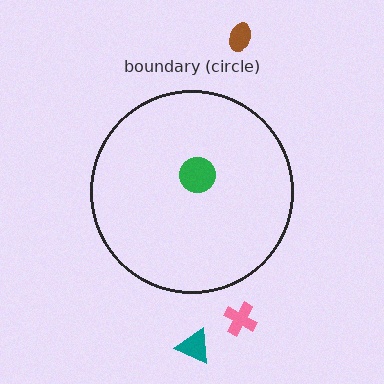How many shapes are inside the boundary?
1 inside, 3 outside.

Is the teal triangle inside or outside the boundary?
Outside.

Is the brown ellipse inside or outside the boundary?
Outside.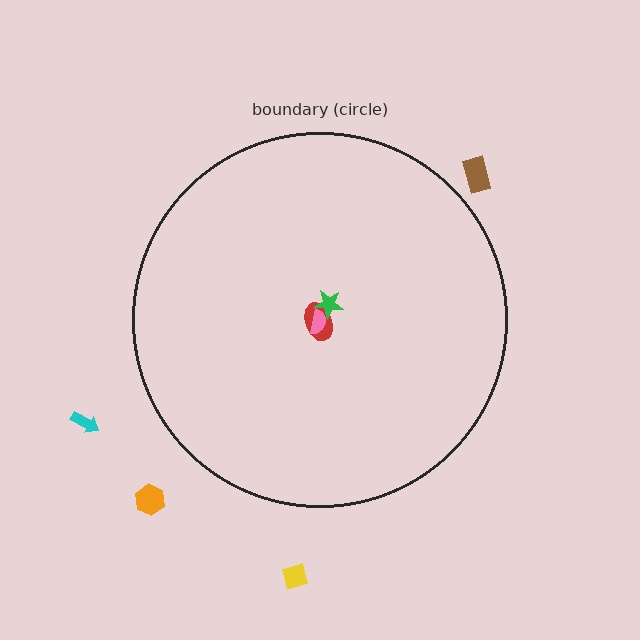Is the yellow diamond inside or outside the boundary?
Outside.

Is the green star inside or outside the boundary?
Inside.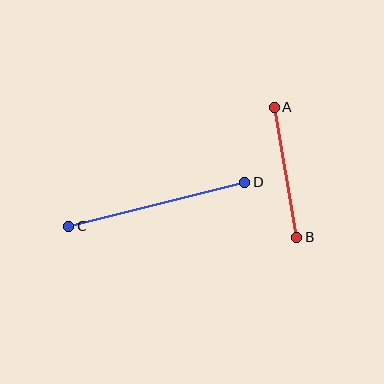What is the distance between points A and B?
The distance is approximately 132 pixels.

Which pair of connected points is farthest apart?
Points C and D are farthest apart.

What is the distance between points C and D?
The distance is approximately 182 pixels.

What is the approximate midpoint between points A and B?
The midpoint is at approximately (286, 172) pixels.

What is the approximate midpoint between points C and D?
The midpoint is at approximately (157, 204) pixels.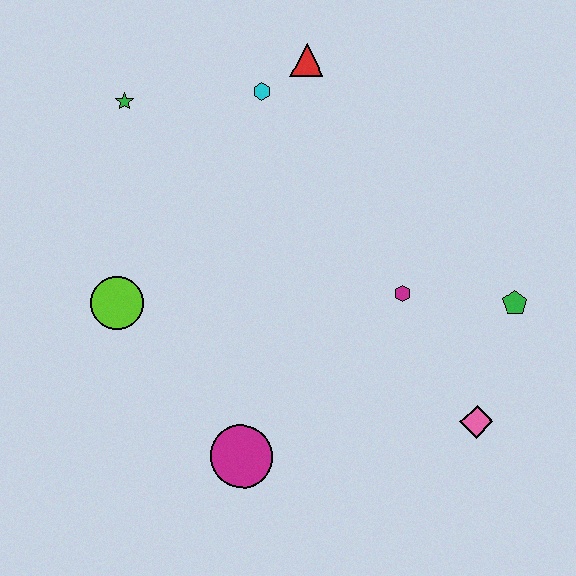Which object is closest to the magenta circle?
The lime circle is closest to the magenta circle.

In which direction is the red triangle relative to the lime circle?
The red triangle is above the lime circle.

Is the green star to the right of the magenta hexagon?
No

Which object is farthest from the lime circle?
The green pentagon is farthest from the lime circle.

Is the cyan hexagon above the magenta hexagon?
Yes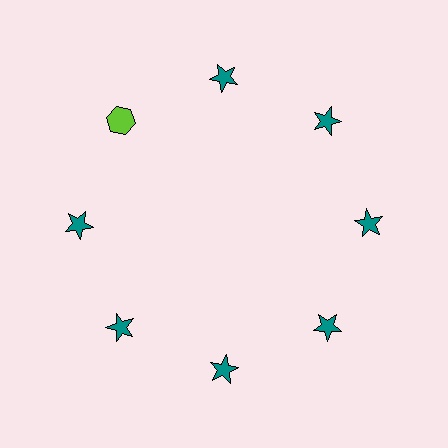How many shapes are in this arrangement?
There are 8 shapes arranged in a ring pattern.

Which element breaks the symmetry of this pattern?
The lime hexagon at roughly the 10 o'clock position breaks the symmetry. All other shapes are teal stars.